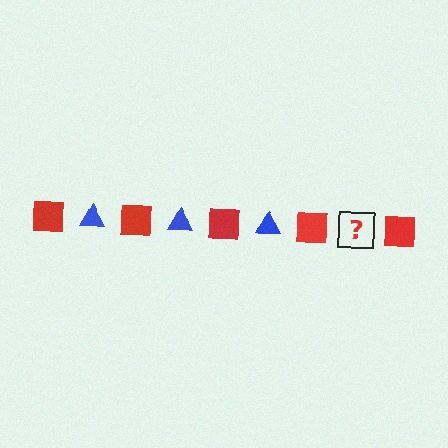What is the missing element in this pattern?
The missing element is a blue triangle.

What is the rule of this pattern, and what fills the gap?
The rule is that the pattern alternates between red square and blue triangle. The gap should be filled with a blue triangle.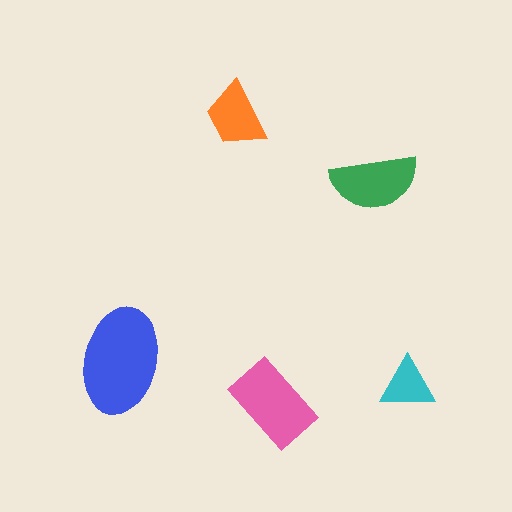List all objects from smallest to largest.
The cyan triangle, the orange trapezoid, the green semicircle, the pink rectangle, the blue ellipse.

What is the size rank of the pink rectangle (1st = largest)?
2nd.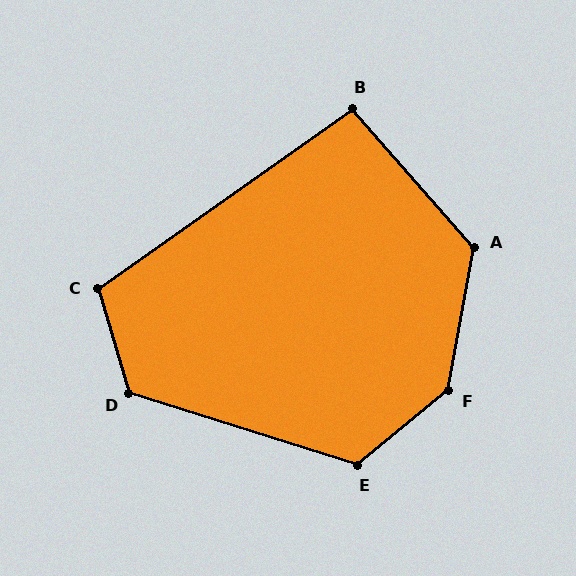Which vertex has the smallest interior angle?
B, at approximately 96 degrees.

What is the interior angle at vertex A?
Approximately 129 degrees (obtuse).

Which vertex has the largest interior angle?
F, at approximately 140 degrees.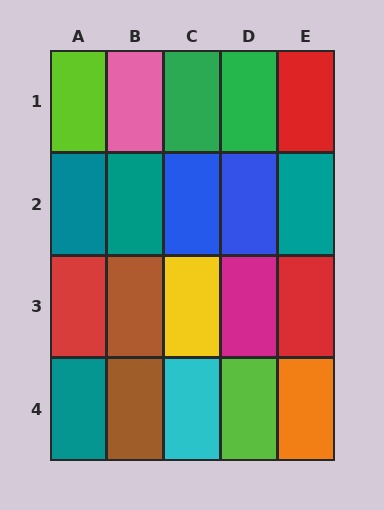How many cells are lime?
2 cells are lime.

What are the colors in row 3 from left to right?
Red, brown, yellow, magenta, red.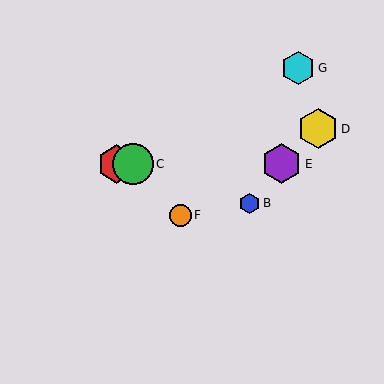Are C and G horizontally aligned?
No, C is at y≈164 and G is at y≈68.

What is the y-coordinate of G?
Object G is at y≈68.